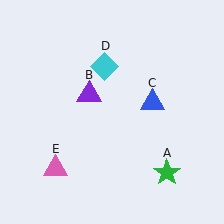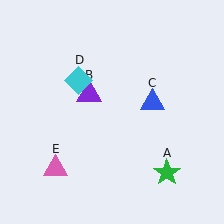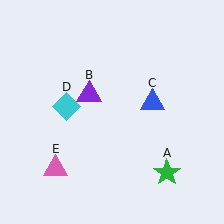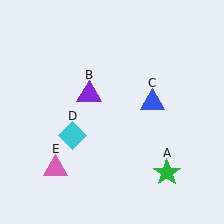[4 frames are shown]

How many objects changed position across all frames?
1 object changed position: cyan diamond (object D).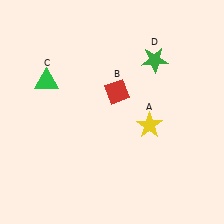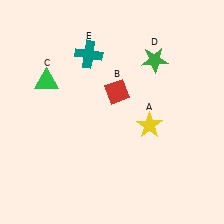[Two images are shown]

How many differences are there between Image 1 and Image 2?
There is 1 difference between the two images.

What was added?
A teal cross (E) was added in Image 2.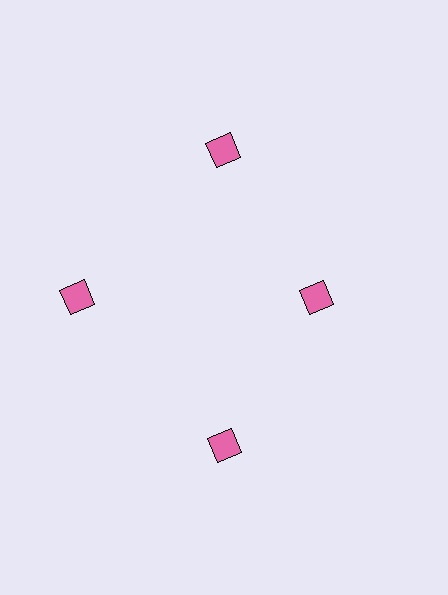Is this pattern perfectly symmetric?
No. The 4 pink diamonds are arranged in a ring, but one element near the 3 o'clock position is pulled inward toward the center, breaking the 4-fold rotational symmetry.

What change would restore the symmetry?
The symmetry would be restored by moving it outward, back onto the ring so that all 4 diamonds sit at equal angles and equal distance from the center.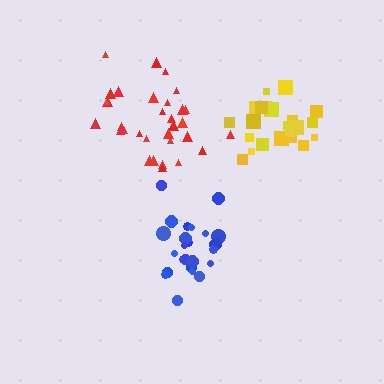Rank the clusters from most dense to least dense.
blue, yellow, red.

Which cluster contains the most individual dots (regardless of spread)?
Red (32).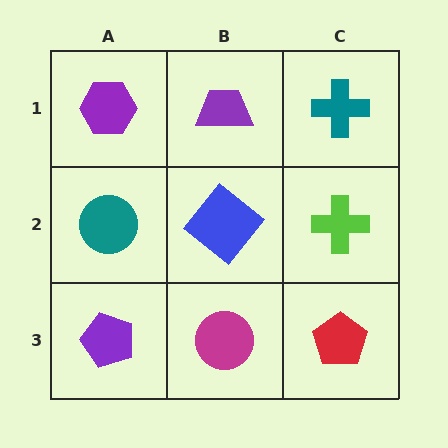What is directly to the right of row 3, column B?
A red pentagon.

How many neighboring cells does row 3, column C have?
2.